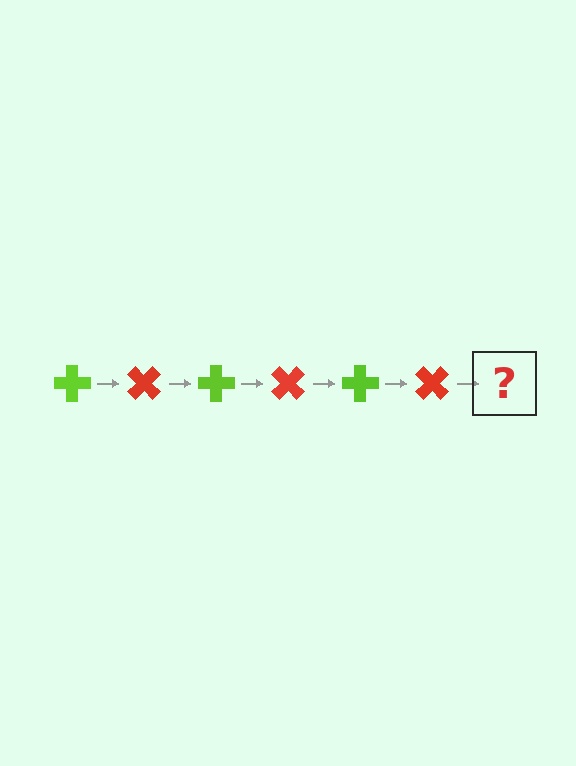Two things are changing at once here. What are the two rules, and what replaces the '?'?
The two rules are that it rotates 45 degrees each step and the color cycles through lime and red. The '?' should be a lime cross, rotated 270 degrees from the start.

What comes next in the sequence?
The next element should be a lime cross, rotated 270 degrees from the start.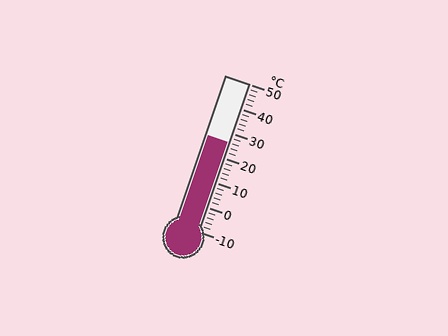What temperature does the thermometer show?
The thermometer shows approximately 26°C.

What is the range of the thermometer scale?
The thermometer scale ranges from -10°C to 50°C.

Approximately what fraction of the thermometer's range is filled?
The thermometer is filled to approximately 60% of its range.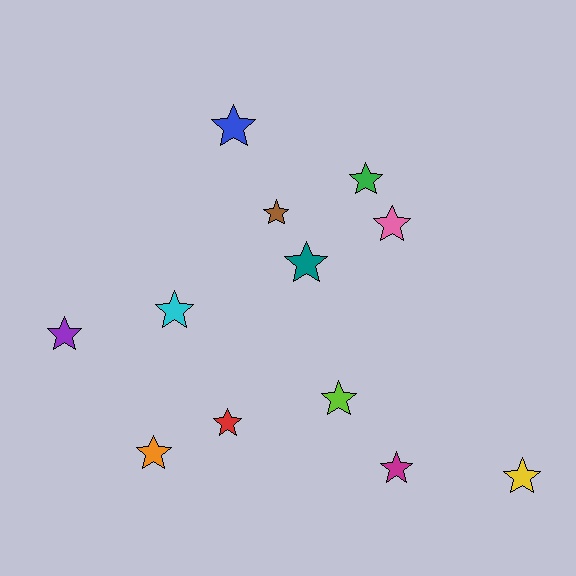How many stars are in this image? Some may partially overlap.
There are 12 stars.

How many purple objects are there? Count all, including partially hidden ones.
There is 1 purple object.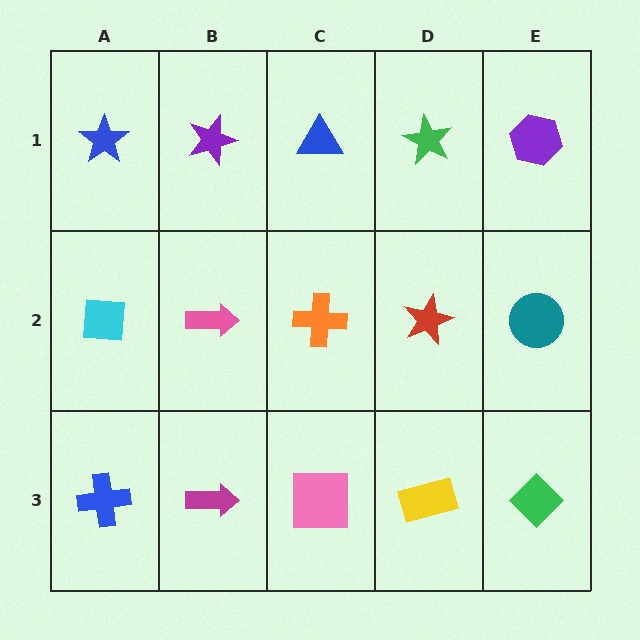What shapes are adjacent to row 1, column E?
A teal circle (row 2, column E), a green star (row 1, column D).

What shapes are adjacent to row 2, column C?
A blue triangle (row 1, column C), a pink square (row 3, column C), a pink arrow (row 2, column B), a red star (row 2, column D).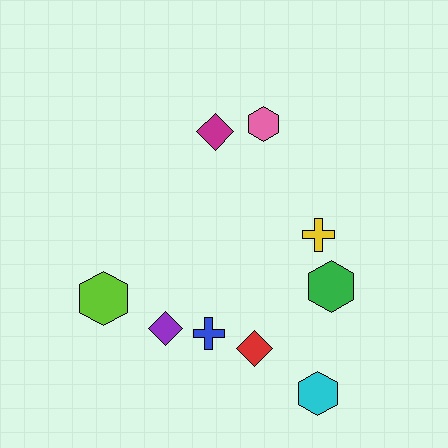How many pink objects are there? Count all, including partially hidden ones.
There is 1 pink object.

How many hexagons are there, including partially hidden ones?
There are 4 hexagons.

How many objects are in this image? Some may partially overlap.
There are 9 objects.